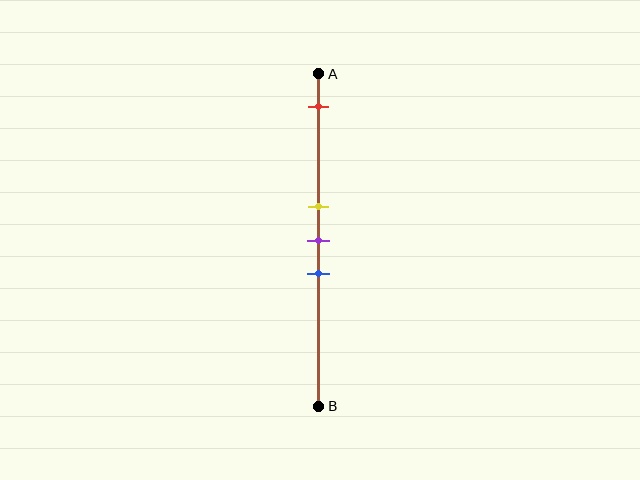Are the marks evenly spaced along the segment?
No, the marks are not evenly spaced.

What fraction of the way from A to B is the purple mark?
The purple mark is approximately 50% (0.5) of the way from A to B.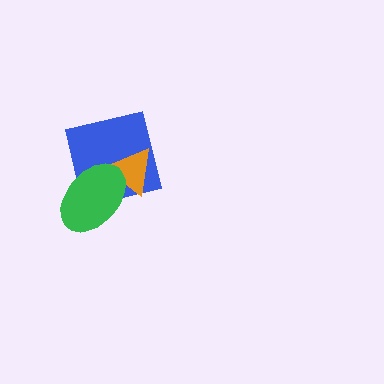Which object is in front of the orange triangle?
The green ellipse is in front of the orange triangle.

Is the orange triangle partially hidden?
Yes, it is partially covered by another shape.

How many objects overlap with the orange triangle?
2 objects overlap with the orange triangle.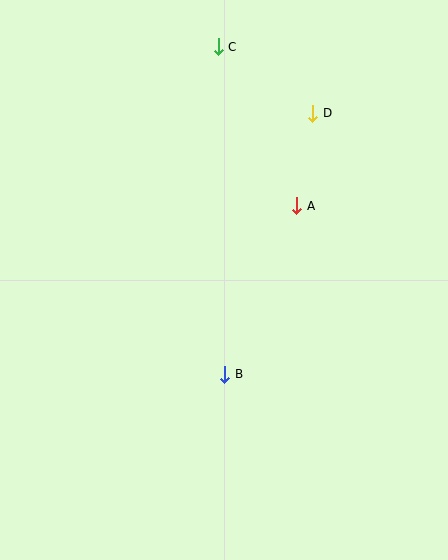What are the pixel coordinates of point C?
Point C is at (218, 47).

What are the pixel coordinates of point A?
Point A is at (297, 206).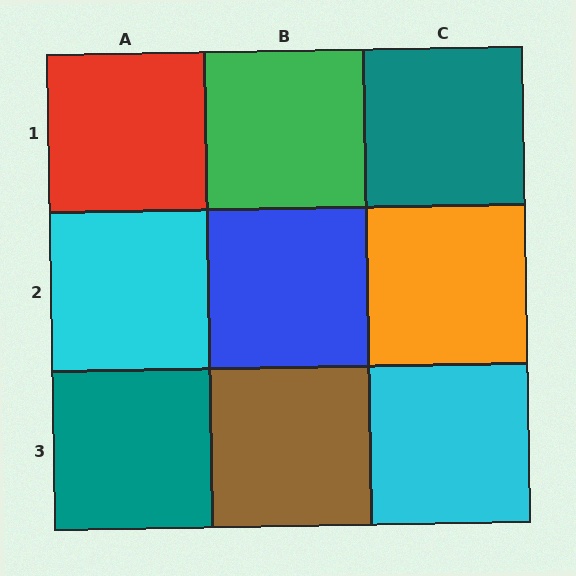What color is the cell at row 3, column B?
Brown.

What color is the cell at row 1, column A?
Red.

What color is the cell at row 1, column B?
Green.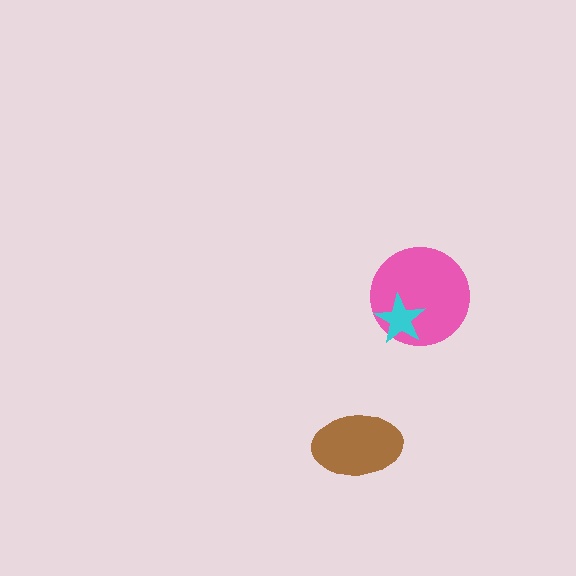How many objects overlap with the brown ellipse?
0 objects overlap with the brown ellipse.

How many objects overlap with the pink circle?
1 object overlaps with the pink circle.